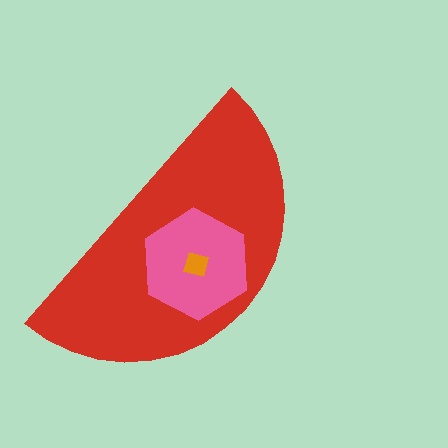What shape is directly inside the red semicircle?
The pink hexagon.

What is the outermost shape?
The red semicircle.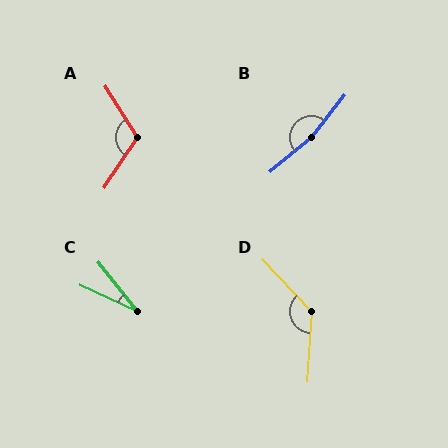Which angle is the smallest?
C, at approximately 27 degrees.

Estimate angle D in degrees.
Approximately 133 degrees.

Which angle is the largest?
B, at approximately 168 degrees.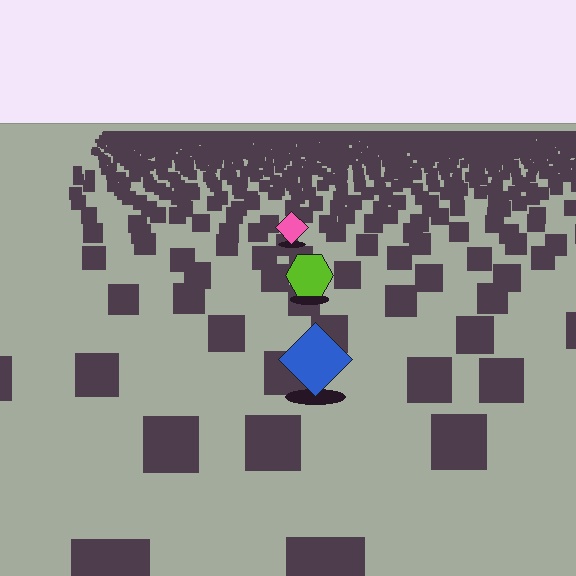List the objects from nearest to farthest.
From nearest to farthest: the blue diamond, the lime hexagon, the pink diamond.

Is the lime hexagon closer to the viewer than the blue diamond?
No. The blue diamond is closer — you can tell from the texture gradient: the ground texture is coarser near it.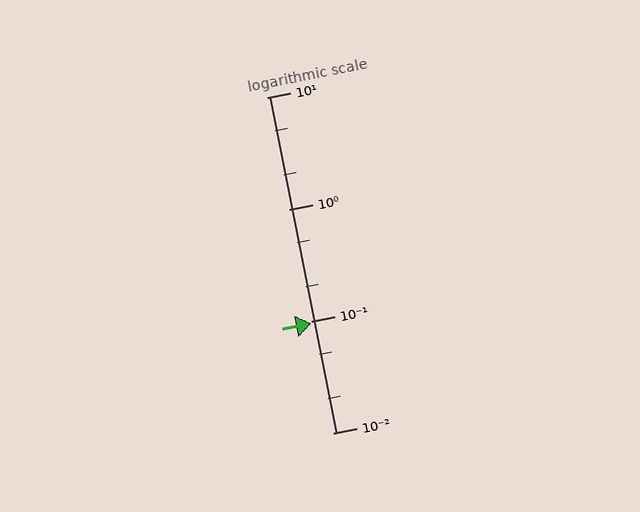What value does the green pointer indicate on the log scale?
The pointer indicates approximately 0.096.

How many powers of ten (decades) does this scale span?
The scale spans 3 decades, from 0.01 to 10.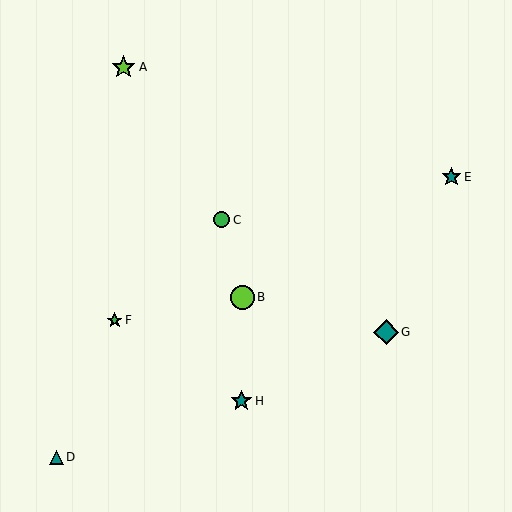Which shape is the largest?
The teal diamond (labeled G) is the largest.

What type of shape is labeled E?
Shape E is a teal star.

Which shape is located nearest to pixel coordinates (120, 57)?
The lime star (labeled A) at (124, 67) is nearest to that location.